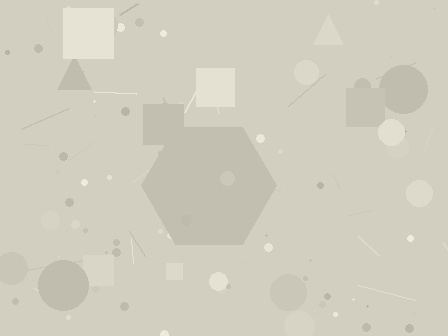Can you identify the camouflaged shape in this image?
The camouflaged shape is a hexagon.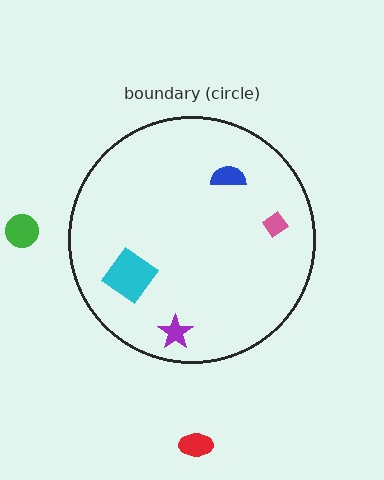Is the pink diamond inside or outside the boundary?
Inside.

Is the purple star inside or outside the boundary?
Inside.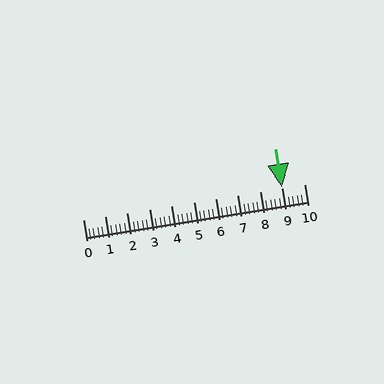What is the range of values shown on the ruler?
The ruler shows values from 0 to 10.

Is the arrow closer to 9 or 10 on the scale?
The arrow is closer to 9.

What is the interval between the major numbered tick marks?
The major tick marks are spaced 1 units apart.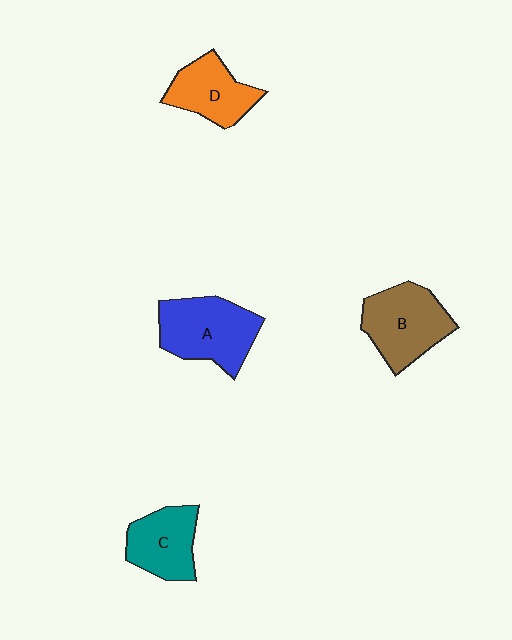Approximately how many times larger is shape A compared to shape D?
Approximately 1.4 times.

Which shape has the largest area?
Shape A (blue).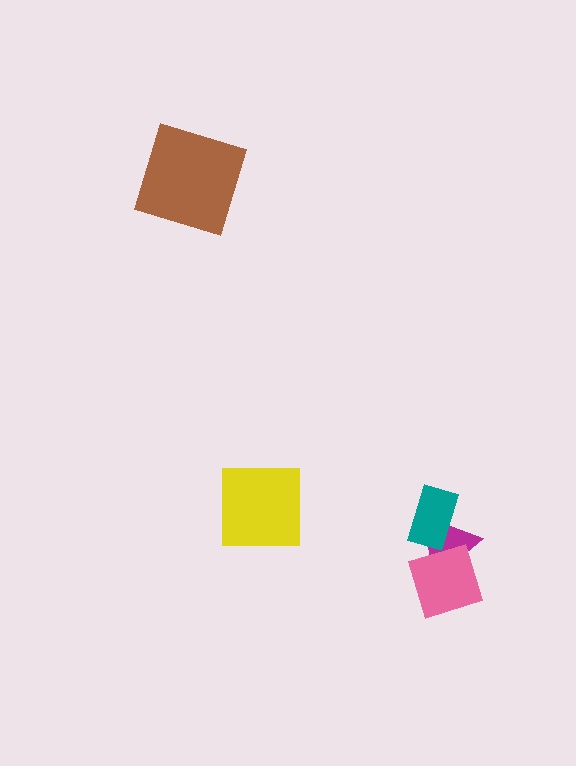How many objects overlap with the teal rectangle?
1 object overlaps with the teal rectangle.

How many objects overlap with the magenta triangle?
2 objects overlap with the magenta triangle.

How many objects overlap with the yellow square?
0 objects overlap with the yellow square.